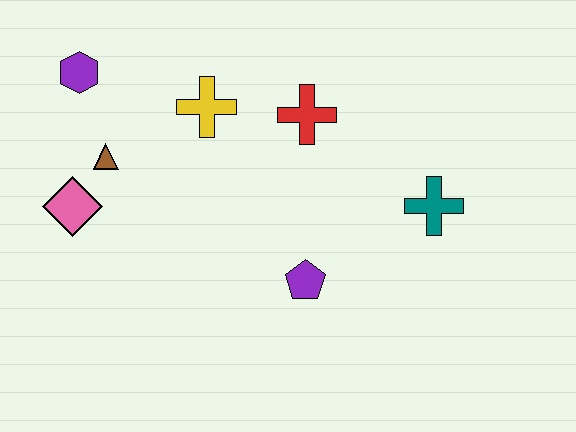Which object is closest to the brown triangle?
The pink diamond is closest to the brown triangle.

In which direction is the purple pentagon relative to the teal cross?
The purple pentagon is to the left of the teal cross.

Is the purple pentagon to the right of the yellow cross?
Yes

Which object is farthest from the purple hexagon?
The teal cross is farthest from the purple hexagon.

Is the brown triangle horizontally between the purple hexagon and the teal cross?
Yes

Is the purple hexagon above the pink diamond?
Yes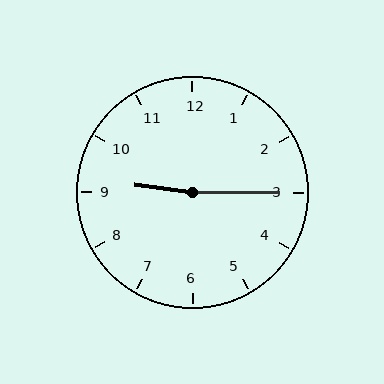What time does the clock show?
9:15.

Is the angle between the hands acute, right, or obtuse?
It is obtuse.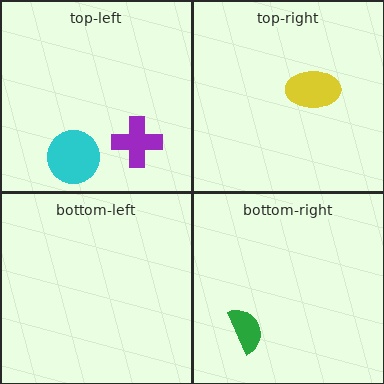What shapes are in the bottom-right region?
The green semicircle.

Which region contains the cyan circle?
The top-left region.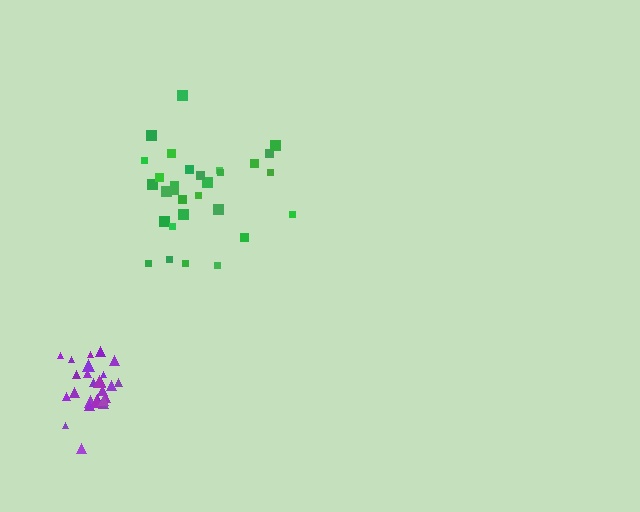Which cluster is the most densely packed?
Purple.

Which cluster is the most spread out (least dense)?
Green.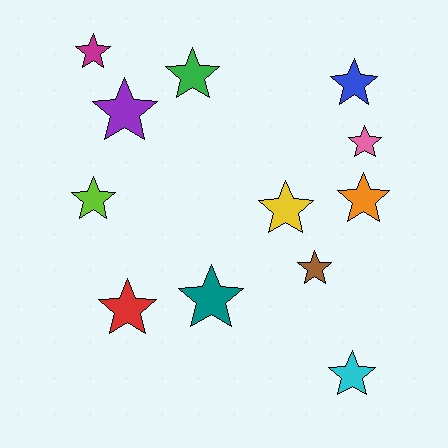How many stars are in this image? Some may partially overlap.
There are 12 stars.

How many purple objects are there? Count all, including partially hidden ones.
There is 1 purple object.